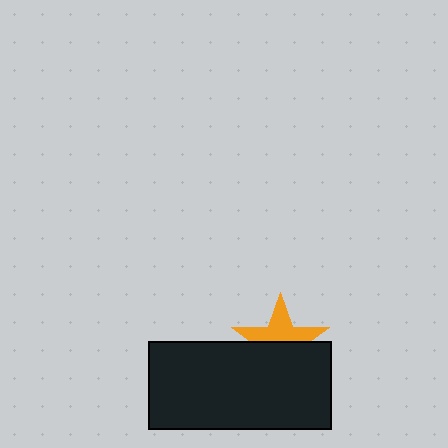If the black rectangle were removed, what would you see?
You would see the complete orange star.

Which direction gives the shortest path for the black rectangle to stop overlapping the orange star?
Moving down gives the shortest separation.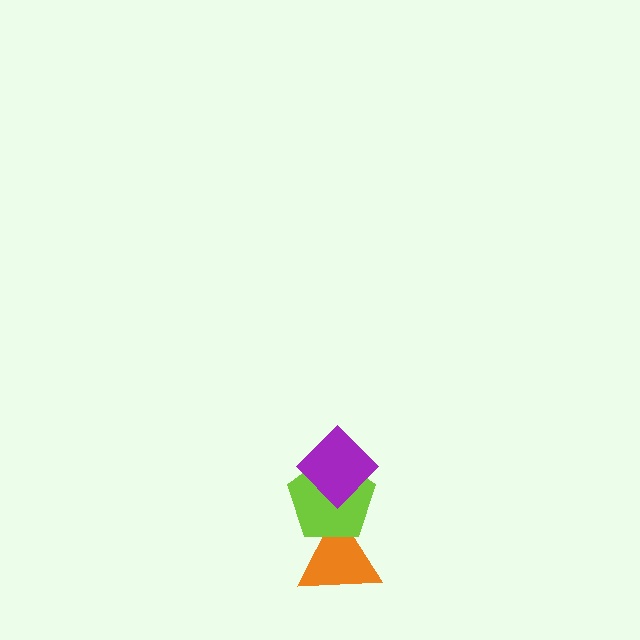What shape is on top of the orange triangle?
The lime pentagon is on top of the orange triangle.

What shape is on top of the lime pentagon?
The purple diamond is on top of the lime pentagon.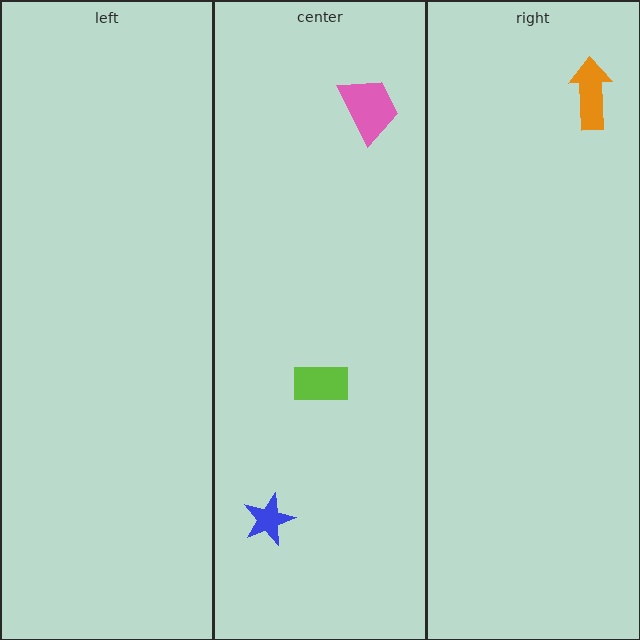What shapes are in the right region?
The orange arrow.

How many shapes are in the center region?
3.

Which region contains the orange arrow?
The right region.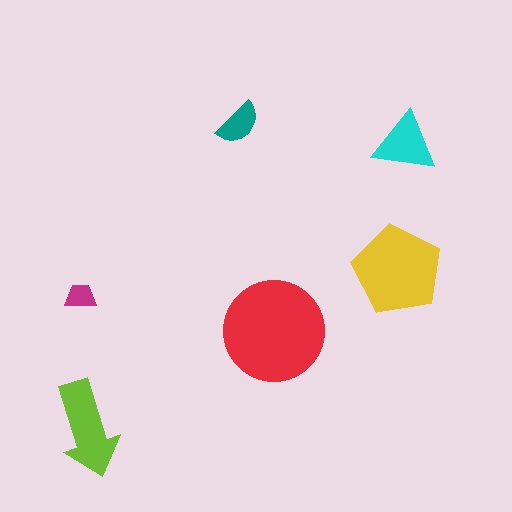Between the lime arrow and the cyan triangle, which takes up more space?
The lime arrow.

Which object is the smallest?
The magenta trapezoid.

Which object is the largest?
The red circle.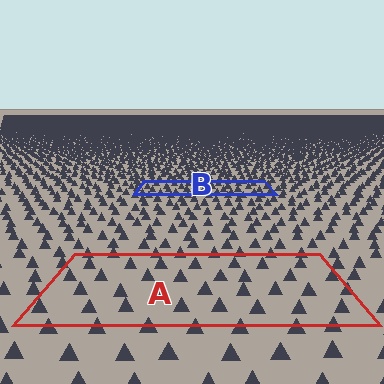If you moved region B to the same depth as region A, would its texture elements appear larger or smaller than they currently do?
They would appear larger. At a closer depth, the same texture elements are projected at a bigger on-screen size.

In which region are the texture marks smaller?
The texture marks are smaller in region B, because it is farther away.